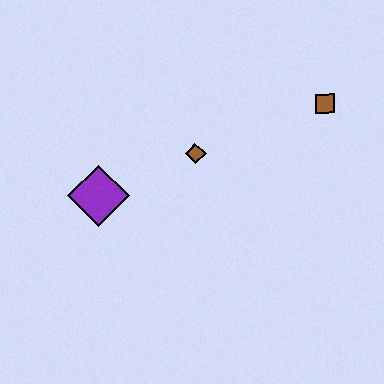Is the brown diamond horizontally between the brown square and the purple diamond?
Yes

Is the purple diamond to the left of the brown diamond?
Yes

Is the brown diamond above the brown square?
No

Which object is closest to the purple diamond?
The brown diamond is closest to the purple diamond.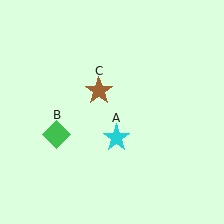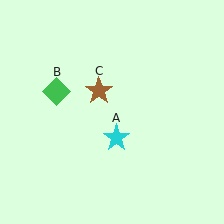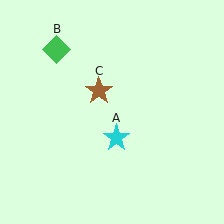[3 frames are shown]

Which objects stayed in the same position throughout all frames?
Cyan star (object A) and brown star (object C) remained stationary.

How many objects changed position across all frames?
1 object changed position: green diamond (object B).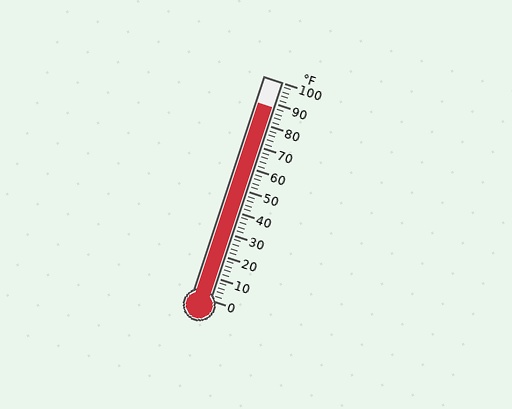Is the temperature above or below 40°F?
The temperature is above 40°F.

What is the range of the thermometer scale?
The thermometer scale ranges from 0°F to 100°F.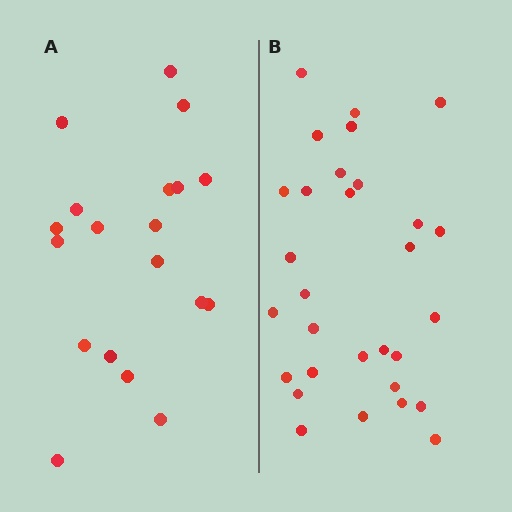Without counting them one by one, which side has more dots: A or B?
Region B (the right region) has more dots.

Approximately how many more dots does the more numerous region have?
Region B has roughly 12 or so more dots than region A.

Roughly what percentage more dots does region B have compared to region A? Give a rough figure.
About 60% more.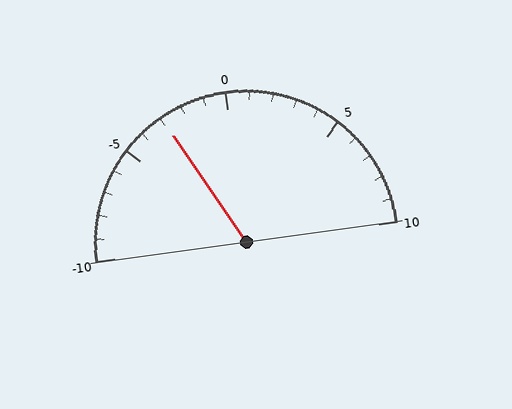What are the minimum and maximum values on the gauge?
The gauge ranges from -10 to 10.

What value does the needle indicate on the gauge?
The needle indicates approximately -3.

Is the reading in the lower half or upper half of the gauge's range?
The reading is in the lower half of the range (-10 to 10).